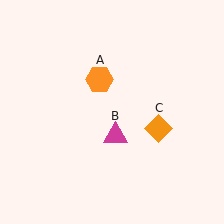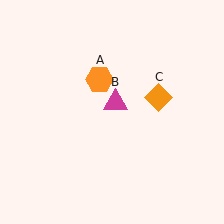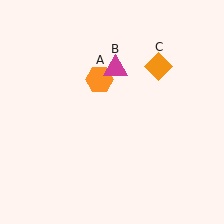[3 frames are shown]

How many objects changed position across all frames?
2 objects changed position: magenta triangle (object B), orange diamond (object C).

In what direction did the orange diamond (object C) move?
The orange diamond (object C) moved up.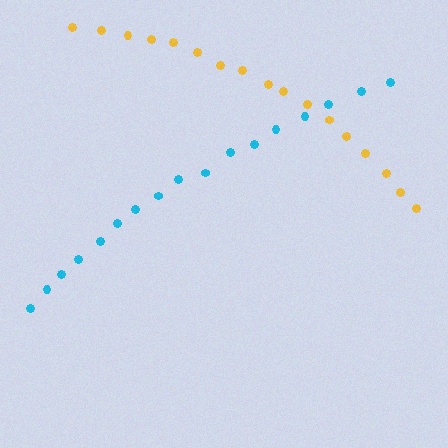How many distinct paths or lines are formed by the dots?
There are 2 distinct paths.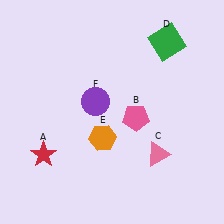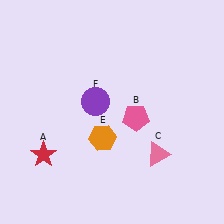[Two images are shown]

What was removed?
The green square (D) was removed in Image 2.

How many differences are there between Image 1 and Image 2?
There is 1 difference between the two images.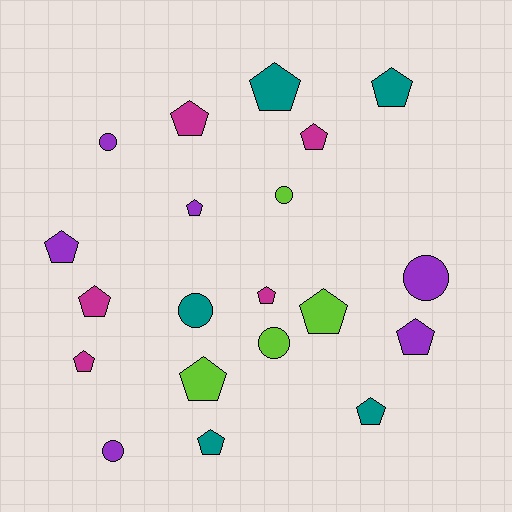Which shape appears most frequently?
Pentagon, with 14 objects.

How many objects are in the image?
There are 20 objects.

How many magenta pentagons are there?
There are 5 magenta pentagons.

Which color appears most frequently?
Purple, with 6 objects.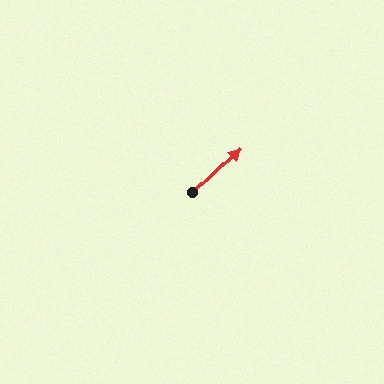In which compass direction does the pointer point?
Northeast.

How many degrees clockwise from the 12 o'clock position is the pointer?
Approximately 46 degrees.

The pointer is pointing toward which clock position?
Roughly 2 o'clock.